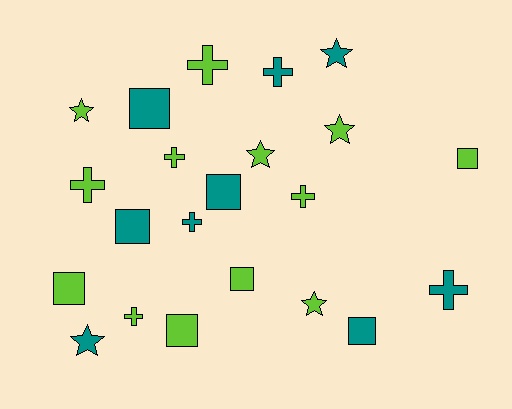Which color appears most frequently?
Lime, with 13 objects.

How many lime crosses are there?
There are 5 lime crosses.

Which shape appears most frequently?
Square, with 8 objects.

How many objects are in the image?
There are 22 objects.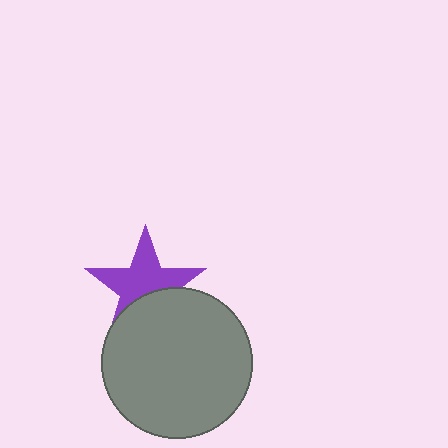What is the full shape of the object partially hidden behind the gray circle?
The partially hidden object is a purple star.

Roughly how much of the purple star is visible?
About half of it is visible (roughly 64%).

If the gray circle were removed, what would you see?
You would see the complete purple star.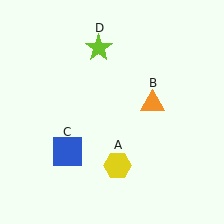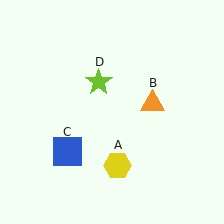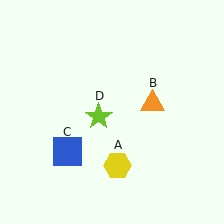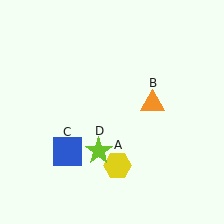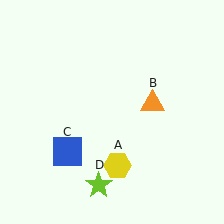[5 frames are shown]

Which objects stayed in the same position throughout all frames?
Yellow hexagon (object A) and orange triangle (object B) and blue square (object C) remained stationary.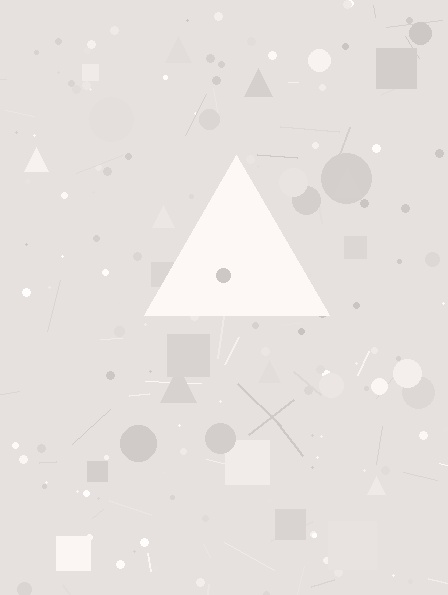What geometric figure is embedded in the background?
A triangle is embedded in the background.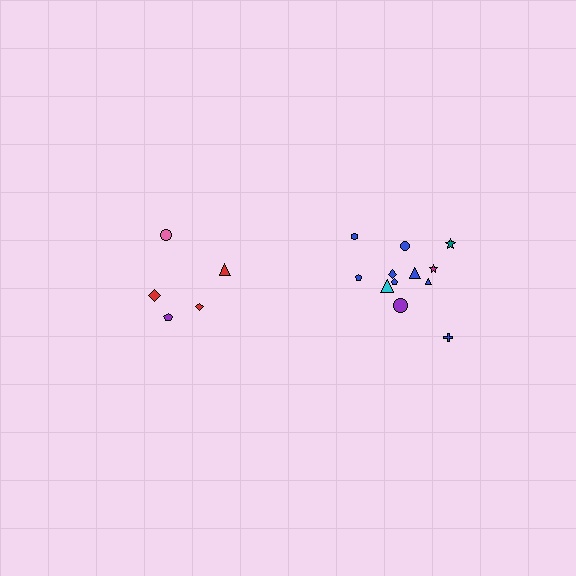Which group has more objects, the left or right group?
The right group.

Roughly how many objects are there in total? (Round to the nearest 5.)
Roughly 15 objects in total.